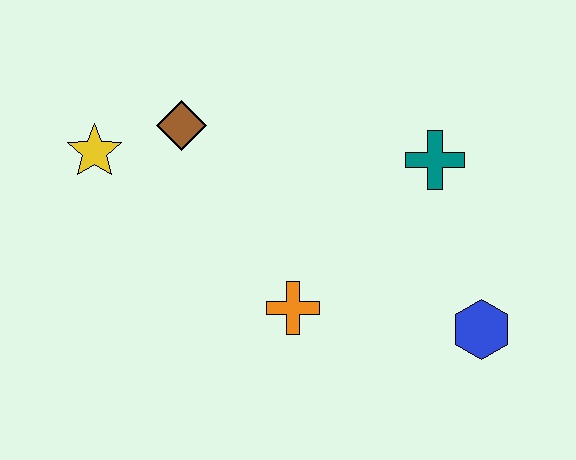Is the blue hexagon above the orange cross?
No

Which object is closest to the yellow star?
The brown diamond is closest to the yellow star.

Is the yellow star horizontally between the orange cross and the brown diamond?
No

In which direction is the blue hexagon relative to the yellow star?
The blue hexagon is to the right of the yellow star.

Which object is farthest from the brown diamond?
The blue hexagon is farthest from the brown diamond.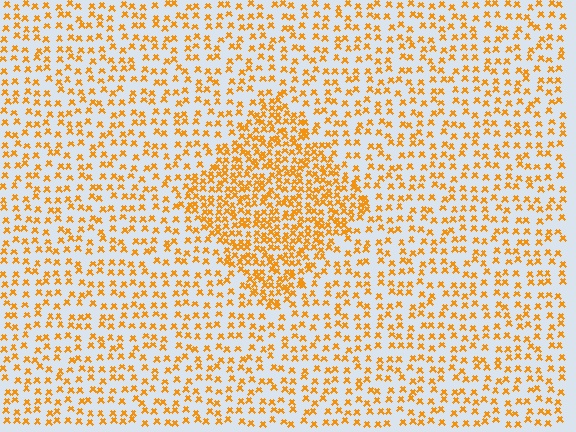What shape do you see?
I see a diamond.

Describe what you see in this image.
The image contains small orange elements arranged at two different densities. A diamond-shaped region is visible where the elements are more densely packed than the surrounding area.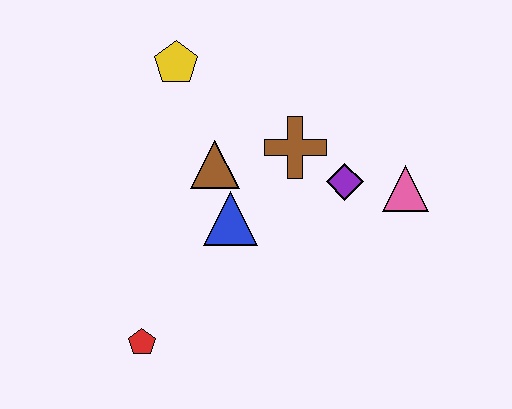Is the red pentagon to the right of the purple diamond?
No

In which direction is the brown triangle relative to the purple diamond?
The brown triangle is to the left of the purple diamond.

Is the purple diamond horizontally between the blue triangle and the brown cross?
No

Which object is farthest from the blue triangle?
The pink triangle is farthest from the blue triangle.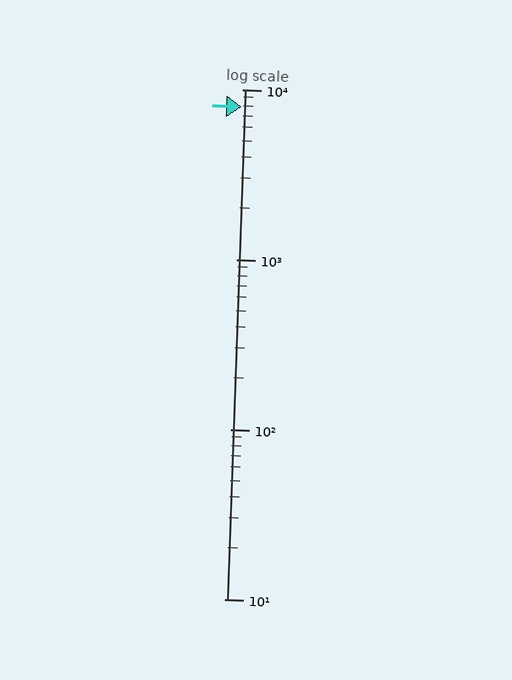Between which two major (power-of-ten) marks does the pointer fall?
The pointer is between 1000 and 10000.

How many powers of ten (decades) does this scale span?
The scale spans 3 decades, from 10 to 10000.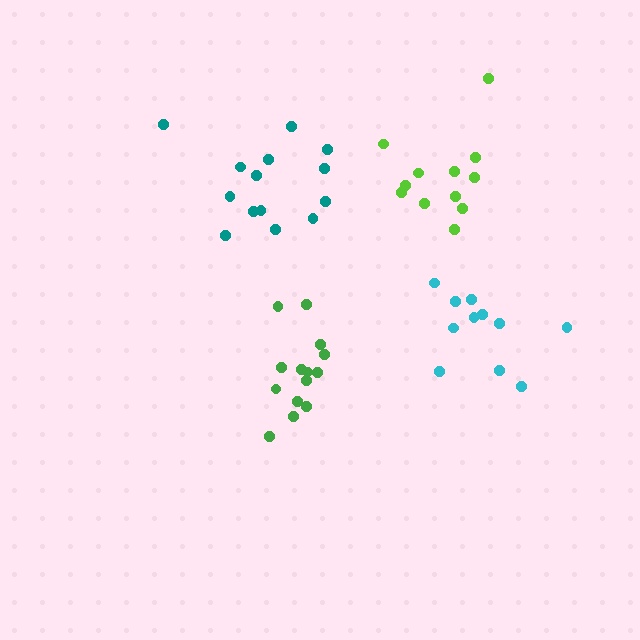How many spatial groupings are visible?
There are 4 spatial groupings.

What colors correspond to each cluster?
The clusters are colored: teal, cyan, green, lime.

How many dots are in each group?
Group 1: 14 dots, Group 2: 11 dots, Group 3: 14 dots, Group 4: 12 dots (51 total).